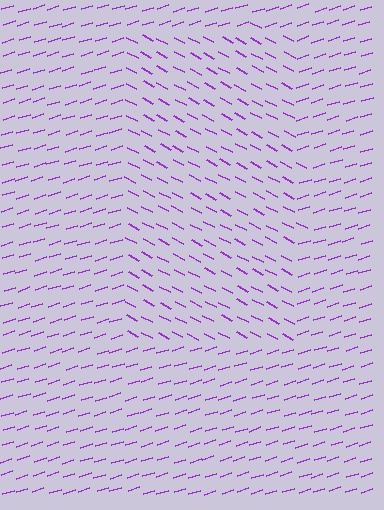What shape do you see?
I see a rectangle.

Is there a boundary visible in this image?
Yes, there is a texture boundary formed by a change in line orientation.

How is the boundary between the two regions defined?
The boundary is defined purely by a change in line orientation (approximately 45 degrees difference). All lines are the same color and thickness.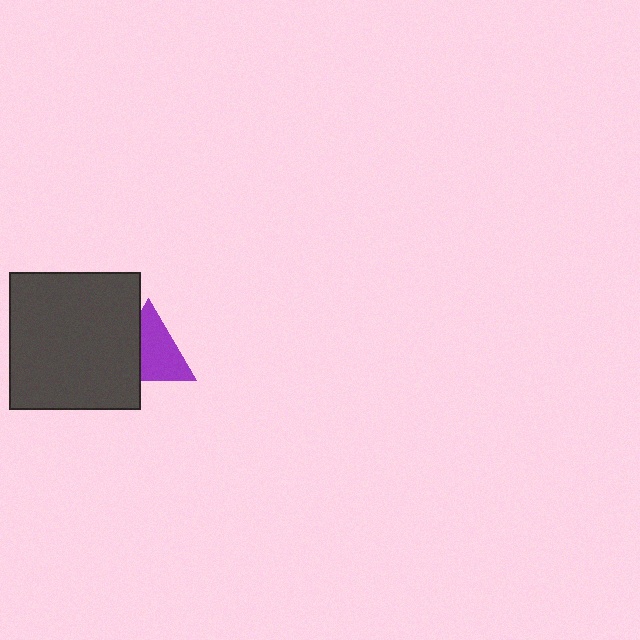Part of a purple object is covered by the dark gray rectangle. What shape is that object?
It is a triangle.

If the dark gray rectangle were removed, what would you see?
You would see the complete purple triangle.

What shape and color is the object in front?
The object in front is a dark gray rectangle.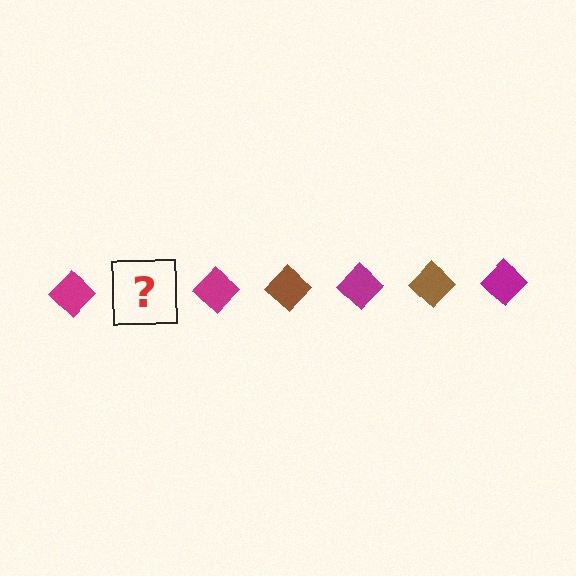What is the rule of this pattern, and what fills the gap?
The rule is that the pattern cycles through magenta, brown diamonds. The gap should be filled with a brown diamond.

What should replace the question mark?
The question mark should be replaced with a brown diamond.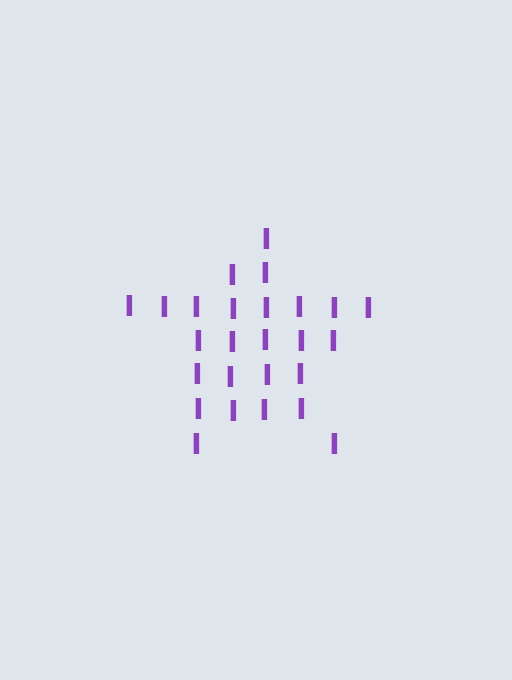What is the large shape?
The large shape is a star.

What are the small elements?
The small elements are letter I's.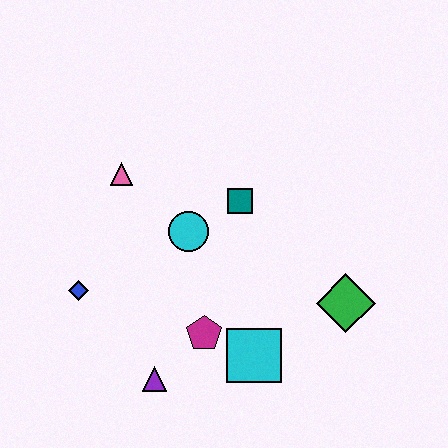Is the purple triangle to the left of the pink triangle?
No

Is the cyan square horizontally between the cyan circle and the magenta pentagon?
No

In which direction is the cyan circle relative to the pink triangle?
The cyan circle is to the right of the pink triangle.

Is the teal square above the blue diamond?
Yes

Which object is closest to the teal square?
The cyan circle is closest to the teal square.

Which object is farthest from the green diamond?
The blue diamond is farthest from the green diamond.